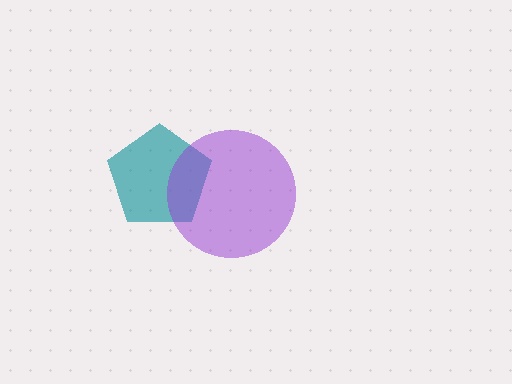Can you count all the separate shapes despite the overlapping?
Yes, there are 2 separate shapes.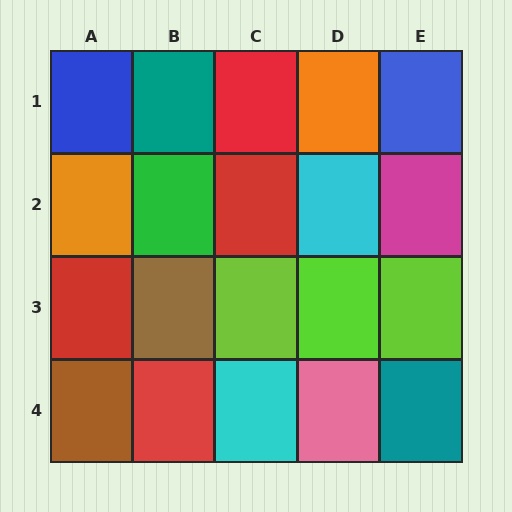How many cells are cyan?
2 cells are cyan.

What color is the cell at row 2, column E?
Magenta.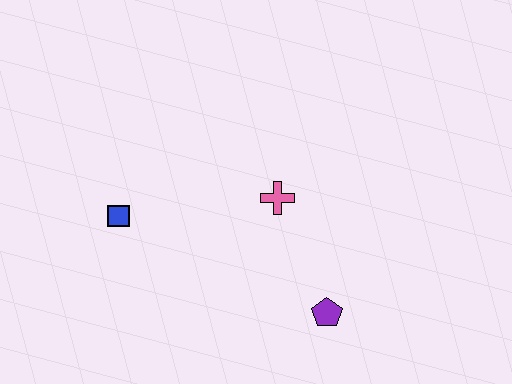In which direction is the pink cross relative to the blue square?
The pink cross is to the right of the blue square.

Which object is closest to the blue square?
The pink cross is closest to the blue square.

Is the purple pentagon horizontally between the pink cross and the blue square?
No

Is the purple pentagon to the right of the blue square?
Yes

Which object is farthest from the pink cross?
The blue square is farthest from the pink cross.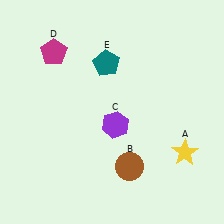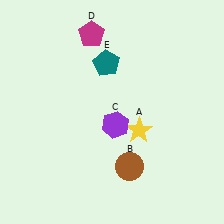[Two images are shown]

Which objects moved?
The objects that moved are: the yellow star (A), the magenta pentagon (D).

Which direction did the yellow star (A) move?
The yellow star (A) moved left.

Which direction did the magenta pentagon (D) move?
The magenta pentagon (D) moved right.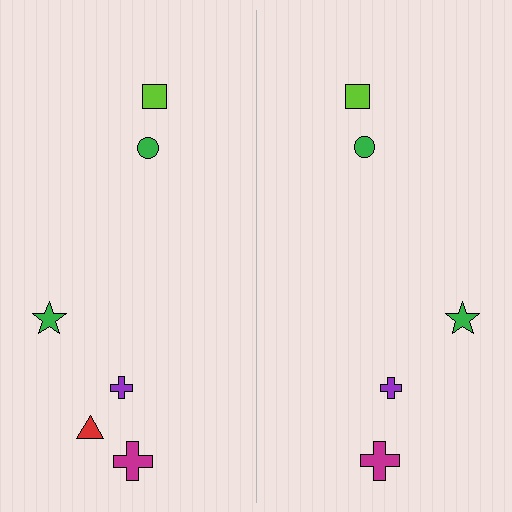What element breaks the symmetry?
A red triangle is missing from the right side.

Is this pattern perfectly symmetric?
No, the pattern is not perfectly symmetric. A red triangle is missing from the right side.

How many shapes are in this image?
There are 11 shapes in this image.